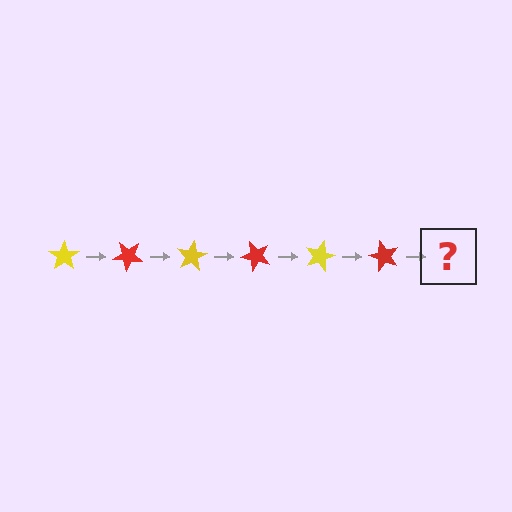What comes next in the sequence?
The next element should be a yellow star, rotated 240 degrees from the start.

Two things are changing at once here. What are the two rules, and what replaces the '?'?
The two rules are that it rotates 40 degrees each step and the color cycles through yellow and red. The '?' should be a yellow star, rotated 240 degrees from the start.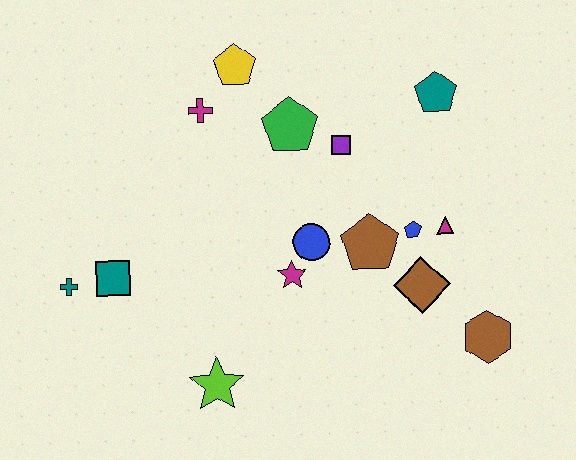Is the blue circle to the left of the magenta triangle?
Yes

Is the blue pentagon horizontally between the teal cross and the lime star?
No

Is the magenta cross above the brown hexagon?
Yes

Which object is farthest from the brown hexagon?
The teal cross is farthest from the brown hexagon.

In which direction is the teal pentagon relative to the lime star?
The teal pentagon is above the lime star.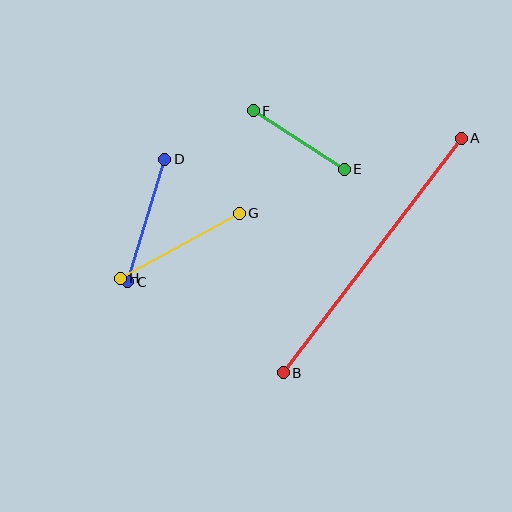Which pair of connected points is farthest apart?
Points A and B are farthest apart.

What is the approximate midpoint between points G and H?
The midpoint is at approximately (180, 246) pixels.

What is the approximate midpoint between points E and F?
The midpoint is at approximately (299, 140) pixels.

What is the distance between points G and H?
The distance is approximately 136 pixels.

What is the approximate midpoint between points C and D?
The midpoint is at approximately (146, 220) pixels.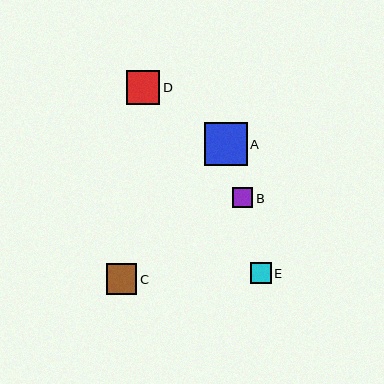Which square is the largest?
Square A is the largest with a size of approximately 43 pixels.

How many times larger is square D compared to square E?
Square D is approximately 1.6 times the size of square E.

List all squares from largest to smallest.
From largest to smallest: A, D, C, E, B.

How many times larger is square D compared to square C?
Square D is approximately 1.1 times the size of square C.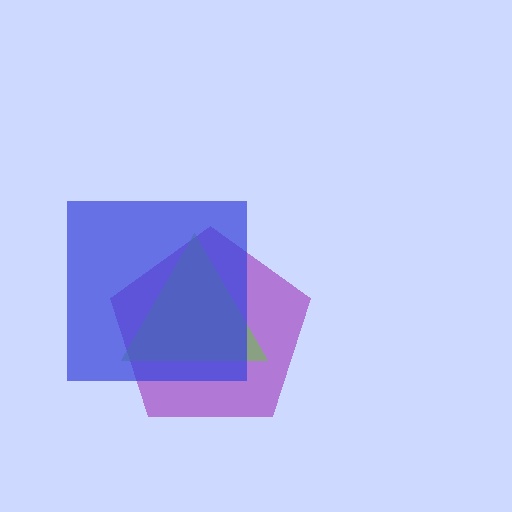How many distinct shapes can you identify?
There are 3 distinct shapes: a purple pentagon, a lime triangle, a blue square.